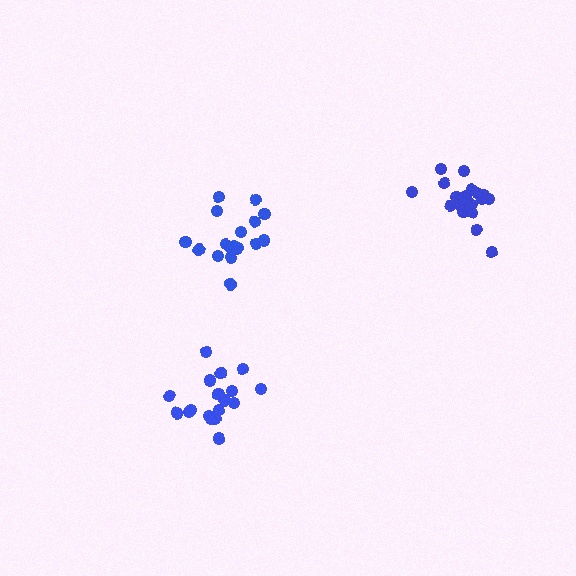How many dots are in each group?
Group 1: 19 dots, Group 2: 17 dots, Group 3: 18 dots (54 total).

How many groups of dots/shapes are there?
There are 3 groups.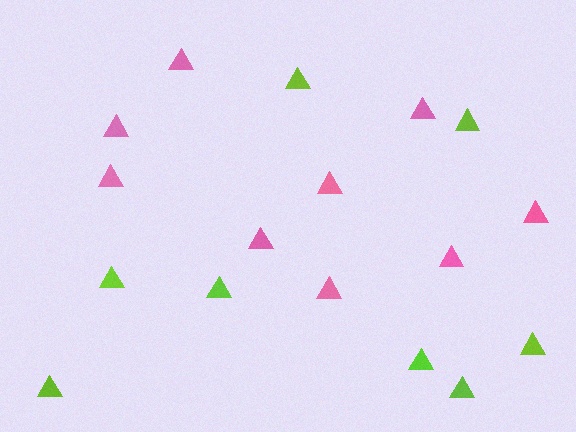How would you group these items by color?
There are 2 groups: one group of pink triangles (9) and one group of lime triangles (8).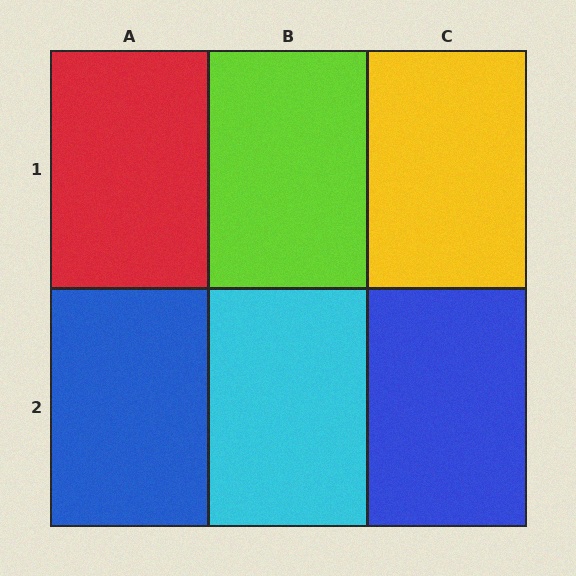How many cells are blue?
2 cells are blue.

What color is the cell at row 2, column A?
Blue.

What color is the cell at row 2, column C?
Blue.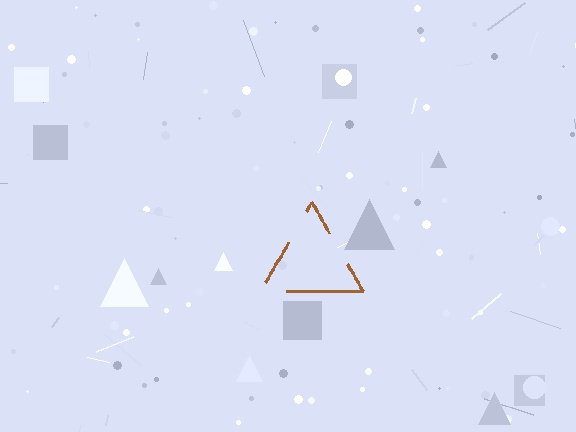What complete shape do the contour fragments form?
The contour fragments form a triangle.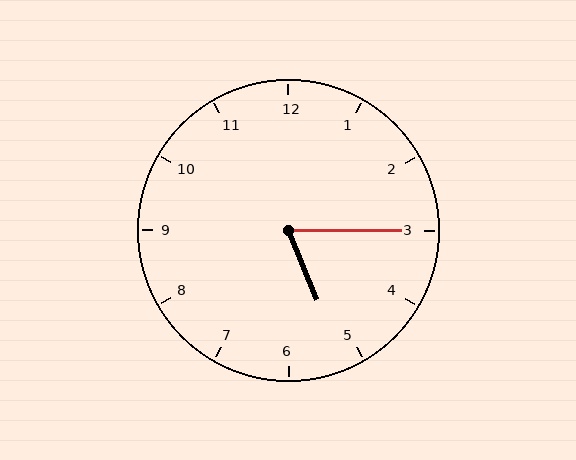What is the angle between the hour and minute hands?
Approximately 68 degrees.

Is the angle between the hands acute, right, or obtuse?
It is acute.